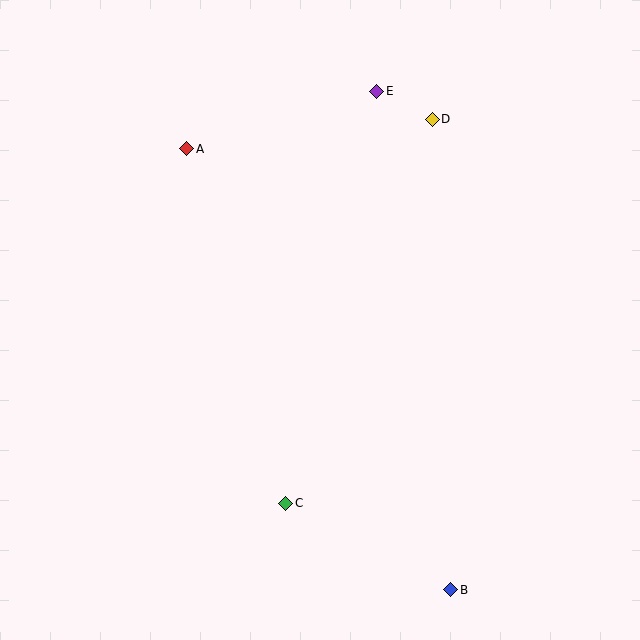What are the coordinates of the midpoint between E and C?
The midpoint between E and C is at (331, 297).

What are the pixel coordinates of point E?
Point E is at (377, 91).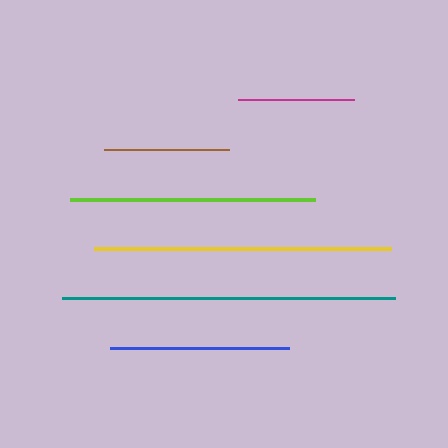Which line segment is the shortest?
The magenta line is the shortest at approximately 116 pixels.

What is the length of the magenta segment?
The magenta segment is approximately 116 pixels long.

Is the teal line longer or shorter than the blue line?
The teal line is longer than the blue line.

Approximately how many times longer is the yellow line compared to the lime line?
The yellow line is approximately 1.2 times the length of the lime line.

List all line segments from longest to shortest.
From longest to shortest: teal, yellow, lime, blue, brown, magenta.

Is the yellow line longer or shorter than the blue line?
The yellow line is longer than the blue line.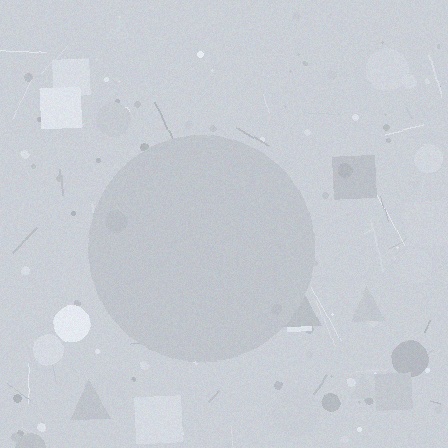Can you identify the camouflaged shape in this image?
The camouflaged shape is a circle.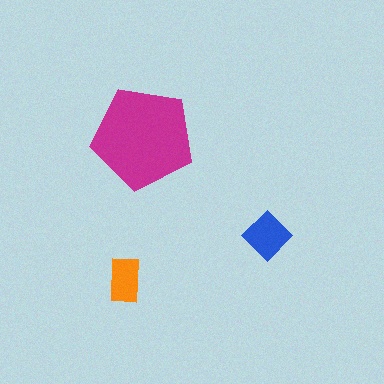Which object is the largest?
The magenta pentagon.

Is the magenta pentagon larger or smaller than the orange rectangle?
Larger.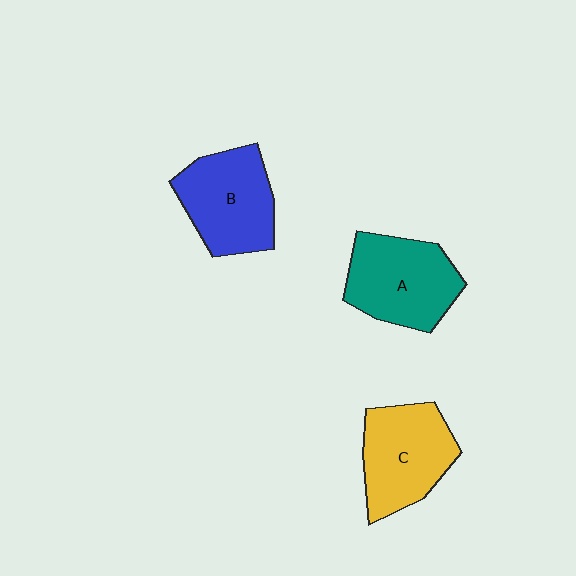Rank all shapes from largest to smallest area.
From largest to smallest: A (teal), B (blue), C (yellow).